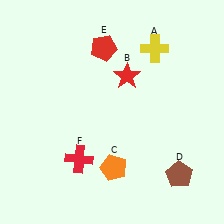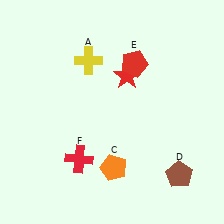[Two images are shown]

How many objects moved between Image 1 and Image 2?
2 objects moved between the two images.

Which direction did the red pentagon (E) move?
The red pentagon (E) moved right.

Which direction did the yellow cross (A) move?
The yellow cross (A) moved left.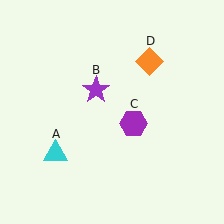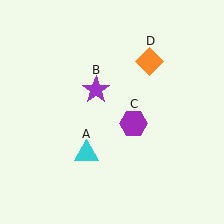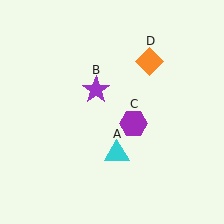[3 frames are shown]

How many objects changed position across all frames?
1 object changed position: cyan triangle (object A).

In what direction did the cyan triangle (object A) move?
The cyan triangle (object A) moved right.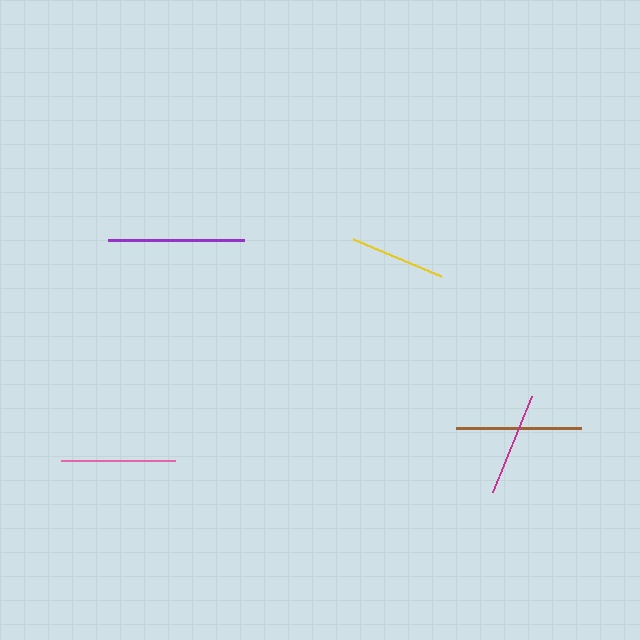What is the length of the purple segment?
The purple segment is approximately 136 pixels long.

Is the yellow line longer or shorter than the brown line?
The brown line is longer than the yellow line.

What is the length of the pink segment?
The pink segment is approximately 114 pixels long.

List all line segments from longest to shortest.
From longest to shortest: purple, brown, pink, magenta, yellow.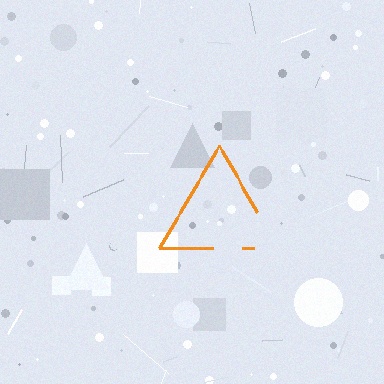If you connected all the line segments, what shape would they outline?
They would outline a triangle.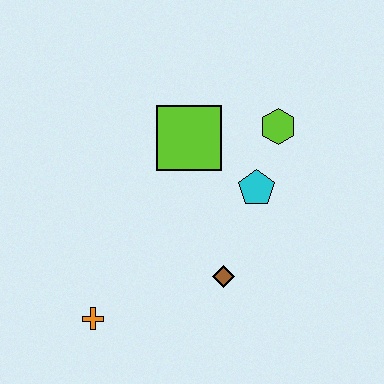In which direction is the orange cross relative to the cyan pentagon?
The orange cross is to the left of the cyan pentagon.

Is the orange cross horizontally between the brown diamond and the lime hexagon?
No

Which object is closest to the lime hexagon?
The cyan pentagon is closest to the lime hexagon.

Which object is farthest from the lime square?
The orange cross is farthest from the lime square.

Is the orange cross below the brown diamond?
Yes